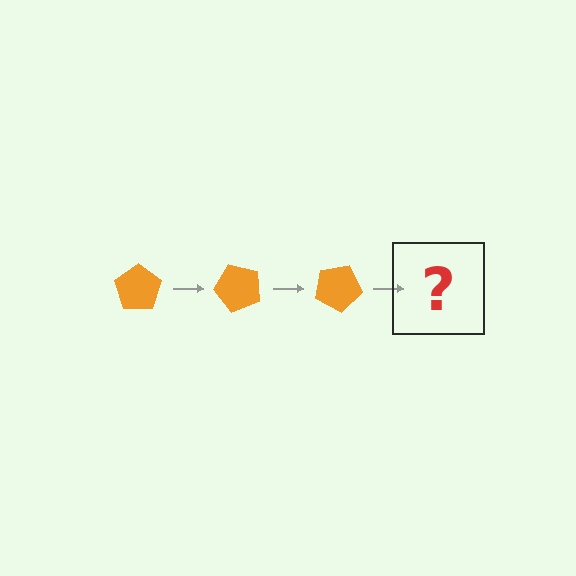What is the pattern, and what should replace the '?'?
The pattern is that the pentagon rotates 50 degrees each step. The '?' should be an orange pentagon rotated 150 degrees.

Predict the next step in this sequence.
The next step is an orange pentagon rotated 150 degrees.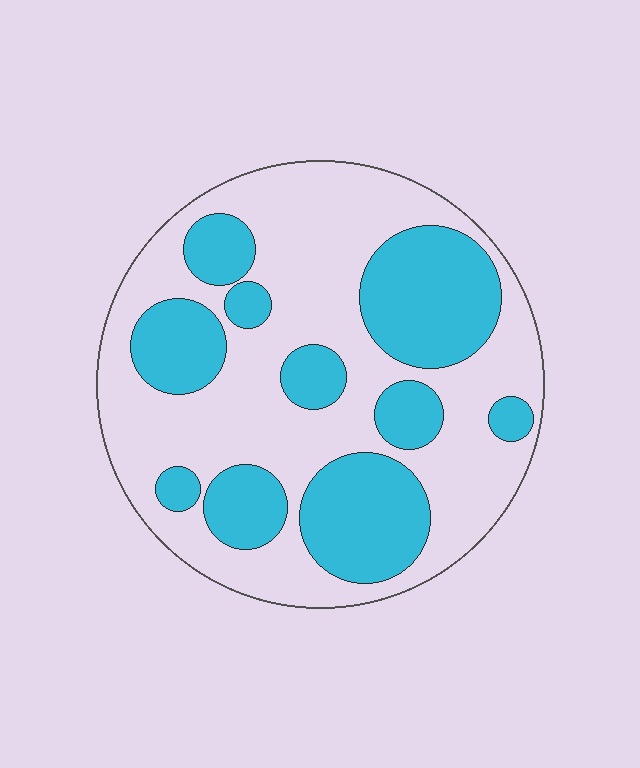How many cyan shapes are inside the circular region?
10.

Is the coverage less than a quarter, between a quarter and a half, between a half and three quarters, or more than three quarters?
Between a quarter and a half.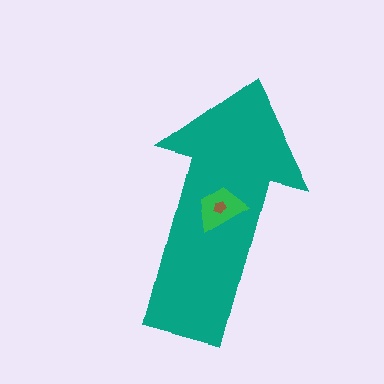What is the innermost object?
The brown pentagon.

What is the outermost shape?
The teal arrow.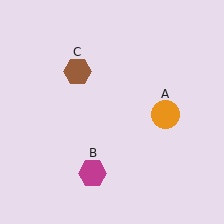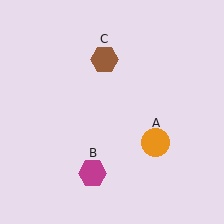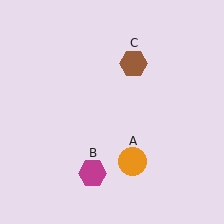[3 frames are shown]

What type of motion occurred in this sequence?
The orange circle (object A), brown hexagon (object C) rotated clockwise around the center of the scene.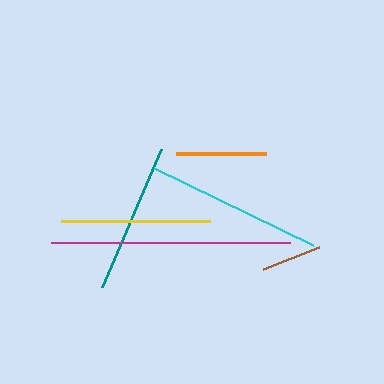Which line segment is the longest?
The magenta line is the longest at approximately 239 pixels.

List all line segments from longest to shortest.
From longest to shortest: magenta, cyan, teal, yellow, orange, brown.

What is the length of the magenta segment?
The magenta segment is approximately 239 pixels long.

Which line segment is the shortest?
The brown line is the shortest at approximately 60 pixels.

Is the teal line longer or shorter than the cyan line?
The cyan line is longer than the teal line.